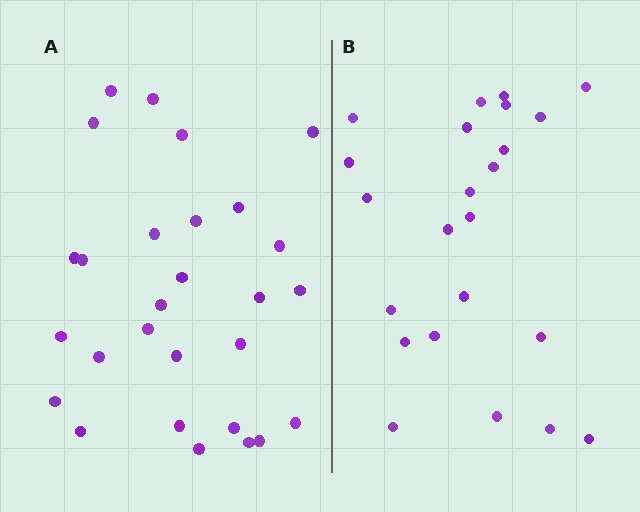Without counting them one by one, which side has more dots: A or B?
Region A (the left region) has more dots.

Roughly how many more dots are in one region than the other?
Region A has about 5 more dots than region B.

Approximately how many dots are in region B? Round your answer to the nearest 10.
About 20 dots. (The exact count is 23, which rounds to 20.)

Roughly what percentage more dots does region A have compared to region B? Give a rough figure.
About 20% more.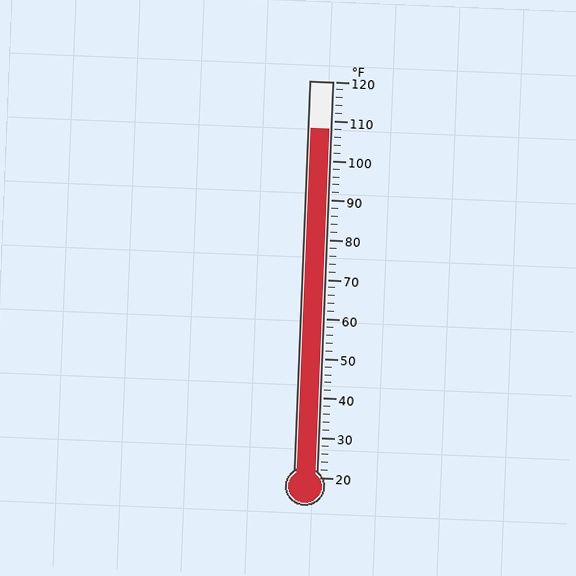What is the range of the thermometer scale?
The thermometer scale ranges from 20°F to 120°F.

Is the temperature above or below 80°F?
The temperature is above 80°F.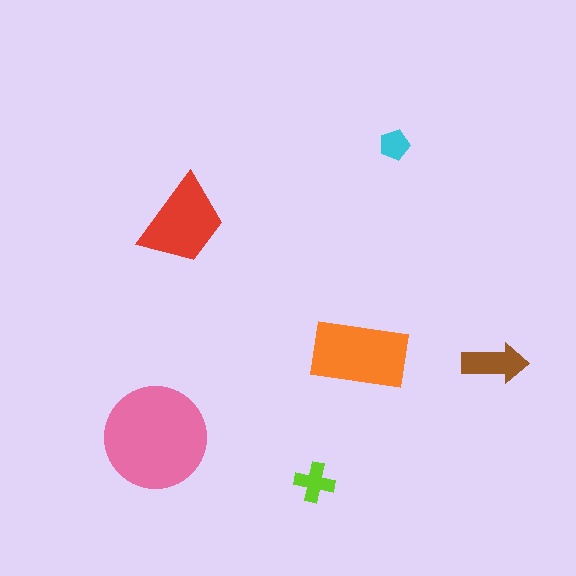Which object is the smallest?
The cyan pentagon.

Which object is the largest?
The pink circle.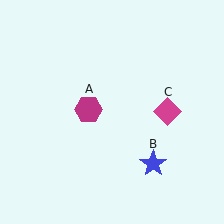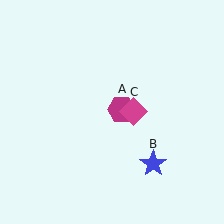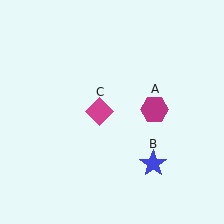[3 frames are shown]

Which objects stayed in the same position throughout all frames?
Blue star (object B) remained stationary.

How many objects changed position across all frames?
2 objects changed position: magenta hexagon (object A), magenta diamond (object C).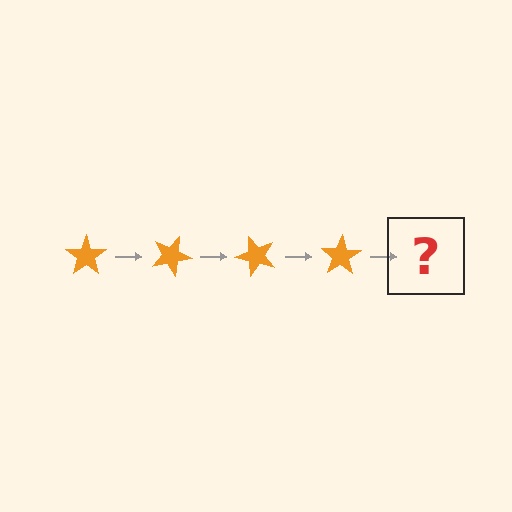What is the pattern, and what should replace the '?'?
The pattern is that the star rotates 25 degrees each step. The '?' should be an orange star rotated 100 degrees.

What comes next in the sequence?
The next element should be an orange star rotated 100 degrees.